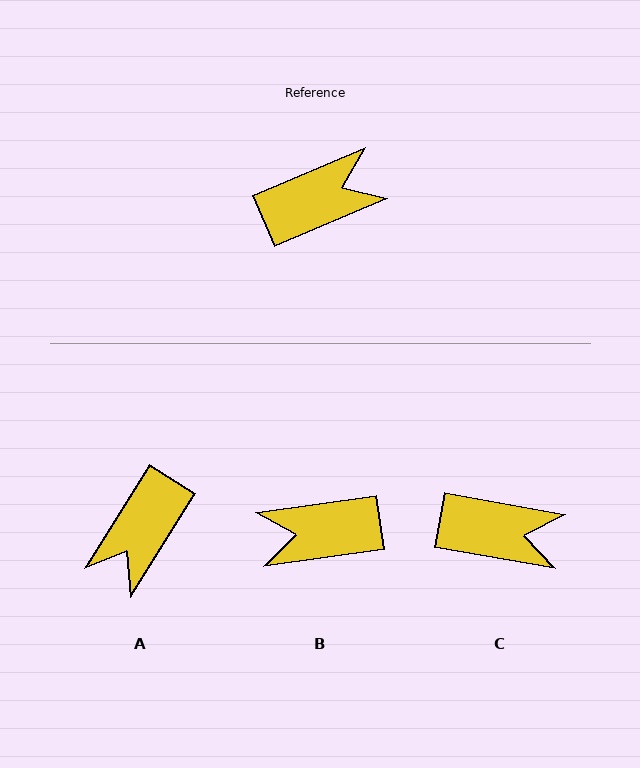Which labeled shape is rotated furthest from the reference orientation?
B, about 165 degrees away.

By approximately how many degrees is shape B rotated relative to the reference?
Approximately 165 degrees counter-clockwise.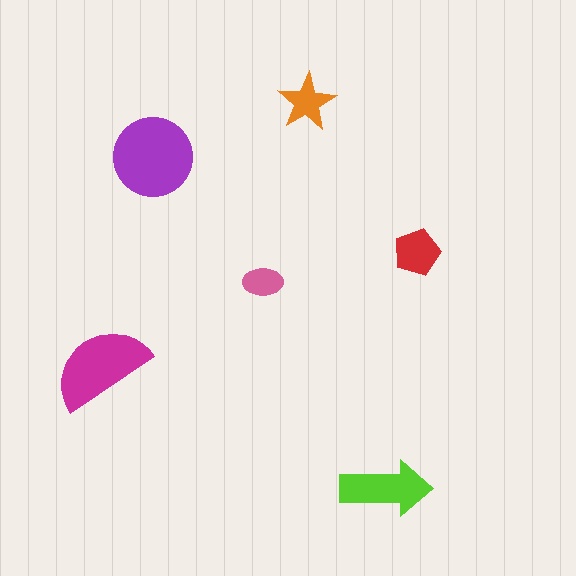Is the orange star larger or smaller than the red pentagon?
Smaller.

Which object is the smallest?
The pink ellipse.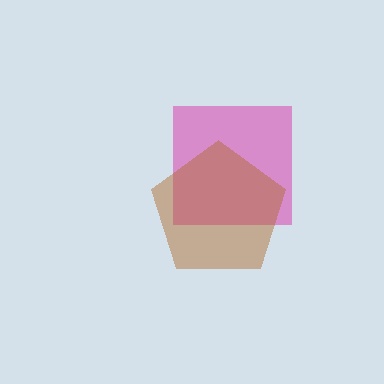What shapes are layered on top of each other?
The layered shapes are: a pink square, a brown pentagon.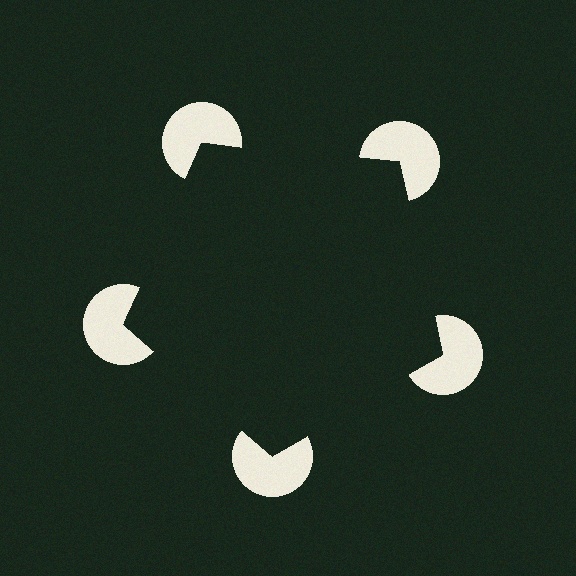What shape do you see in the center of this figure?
An illusory pentagon — its edges are inferred from the aligned wedge cuts in the pac-man discs, not physically drawn.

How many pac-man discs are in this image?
There are 5 — one at each vertex of the illusory pentagon.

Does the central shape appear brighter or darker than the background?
It typically appears slightly darker than the background, even though no actual brightness change is drawn.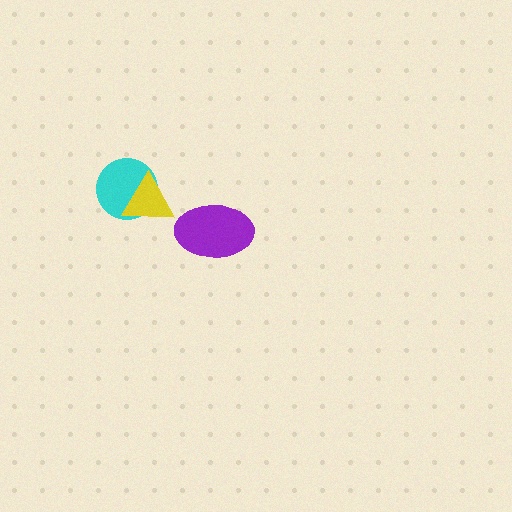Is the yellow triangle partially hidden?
No, no other shape covers it.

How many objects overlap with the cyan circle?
1 object overlaps with the cyan circle.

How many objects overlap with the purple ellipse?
0 objects overlap with the purple ellipse.